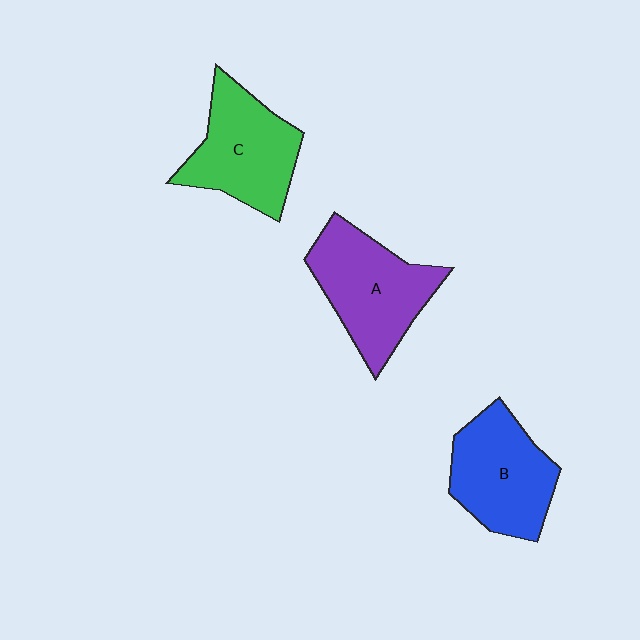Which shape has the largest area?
Shape A (purple).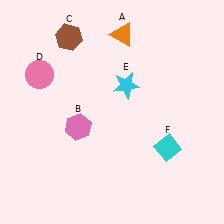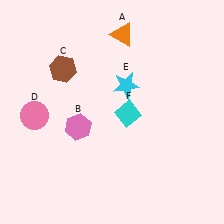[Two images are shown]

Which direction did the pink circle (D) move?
The pink circle (D) moved down.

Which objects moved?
The objects that moved are: the brown hexagon (C), the pink circle (D), the cyan diamond (F).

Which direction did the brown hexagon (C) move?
The brown hexagon (C) moved down.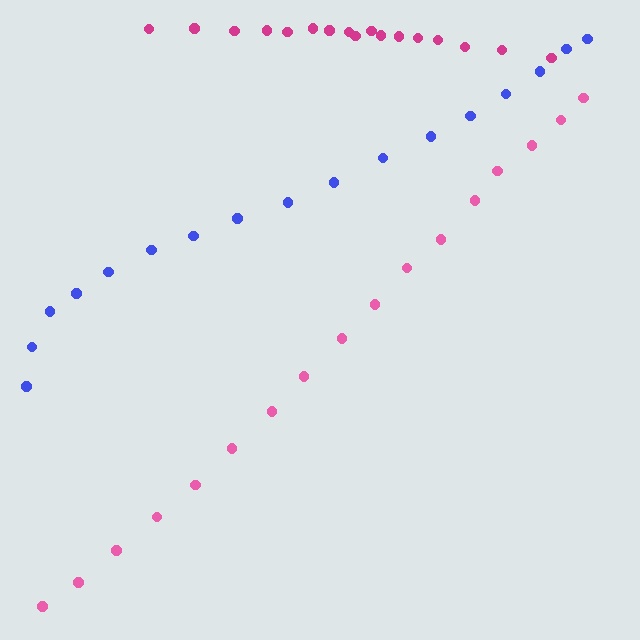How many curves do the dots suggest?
There are 3 distinct paths.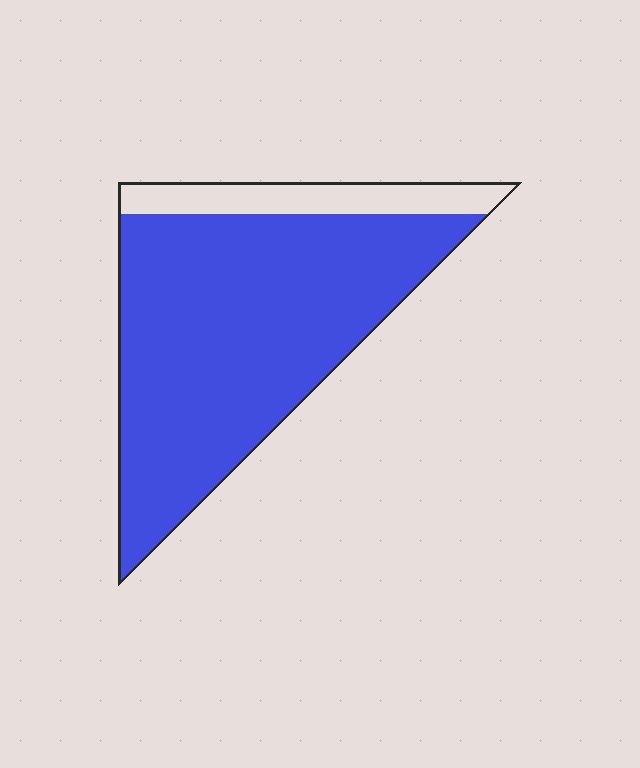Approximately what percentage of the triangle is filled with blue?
Approximately 85%.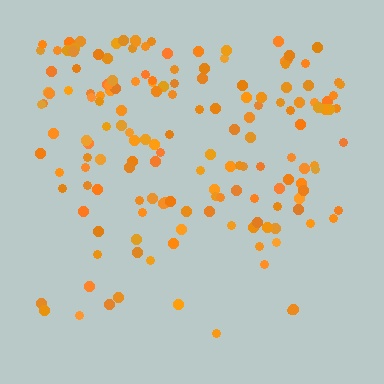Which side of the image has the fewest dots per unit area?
The bottom.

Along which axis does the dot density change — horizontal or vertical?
Vertical.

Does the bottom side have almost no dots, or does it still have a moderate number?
Still a moderate number, just noticeably fewer than the top.